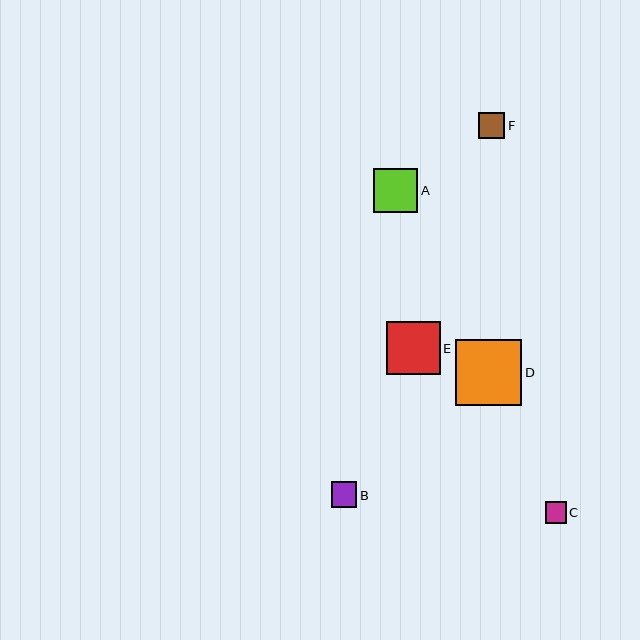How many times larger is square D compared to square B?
Square D is approximately 2.6 times the size of square B.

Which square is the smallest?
Square C is the smallest with a size of approximately 21 pixels.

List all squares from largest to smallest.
From largest to smallest: D, E, A, F, B, C.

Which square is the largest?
Square D is the largest with a size of approximately 66 pixels.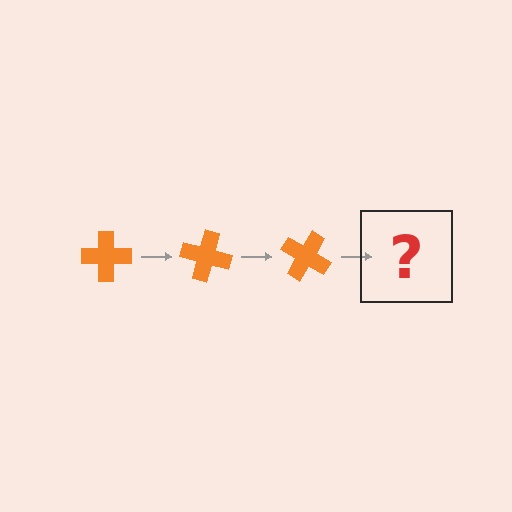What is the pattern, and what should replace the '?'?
The pattern is that the cross rotates 15 degrees each step. The '?' should be an orange cross rotated 45 degrees.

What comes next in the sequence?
The next element should be an orange cross rotated 45 degrees.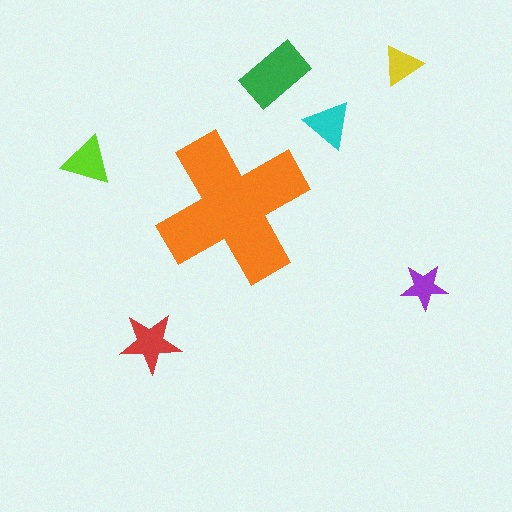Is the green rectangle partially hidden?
No, the green rectangle is fully visible.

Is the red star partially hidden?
No, the red star is fully visible.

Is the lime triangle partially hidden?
No, the lime triangle is fully visible.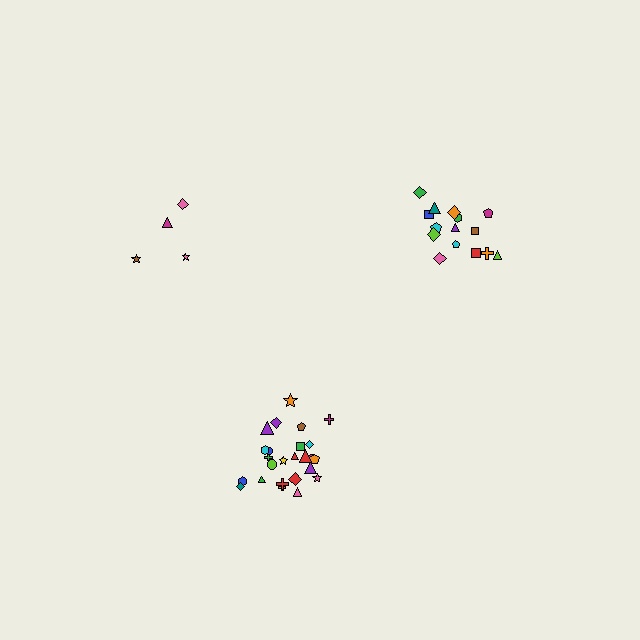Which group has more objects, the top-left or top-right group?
The top-right group.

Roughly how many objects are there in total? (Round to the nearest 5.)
Roughly 45 objects in total.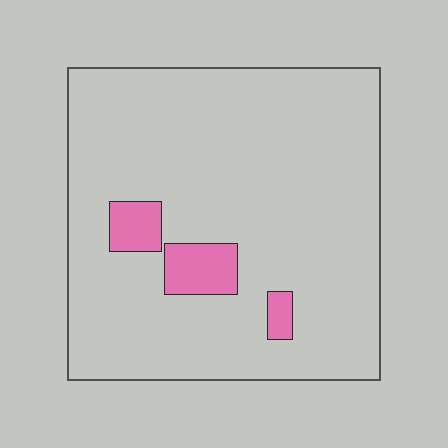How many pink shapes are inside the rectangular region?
3.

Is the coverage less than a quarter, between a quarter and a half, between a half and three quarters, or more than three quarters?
Less than a quarter.